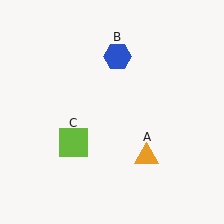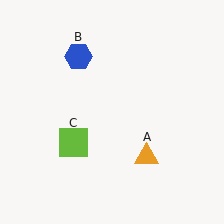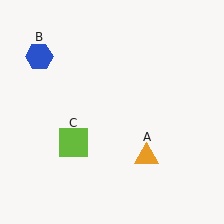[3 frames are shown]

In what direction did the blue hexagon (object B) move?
The blue hexagon (object B) moved left.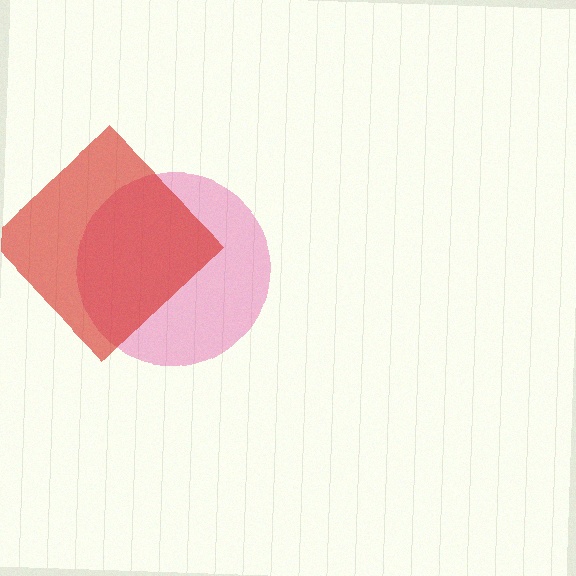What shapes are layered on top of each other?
The layered shapes are: a pink circle, a red diamond.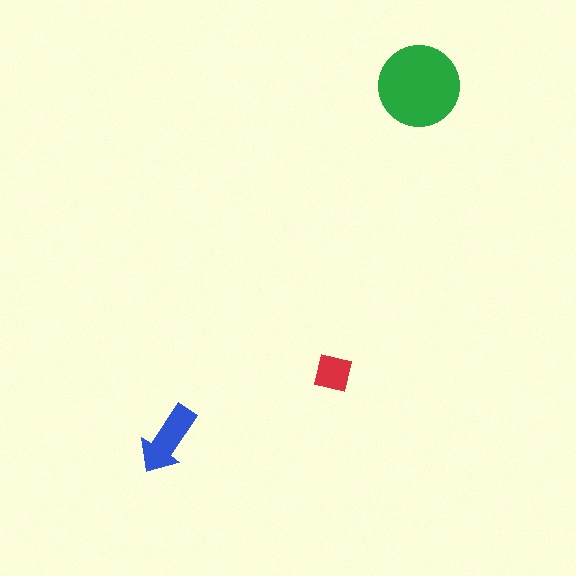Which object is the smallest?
The red square.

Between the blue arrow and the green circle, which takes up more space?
The green circle.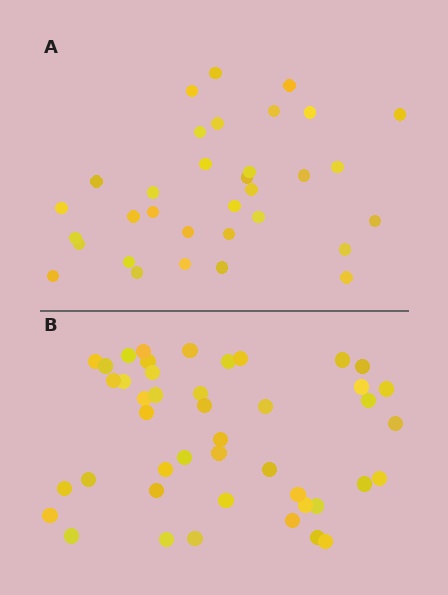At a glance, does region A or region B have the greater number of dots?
Region B (the bottom region) has more dots.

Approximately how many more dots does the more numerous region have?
Region B has roughly 12 or so more dots than region A.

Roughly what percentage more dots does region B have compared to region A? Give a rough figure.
About 35% more.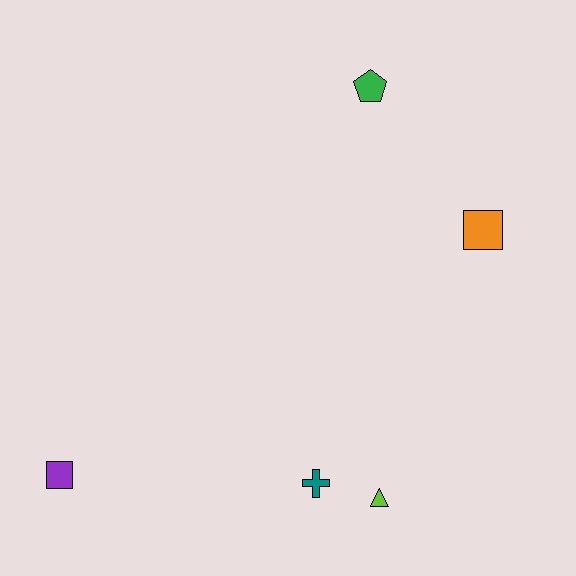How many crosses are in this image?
There is 1 cross.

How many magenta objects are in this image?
There are no magenta objects.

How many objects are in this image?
There are 5 objects.